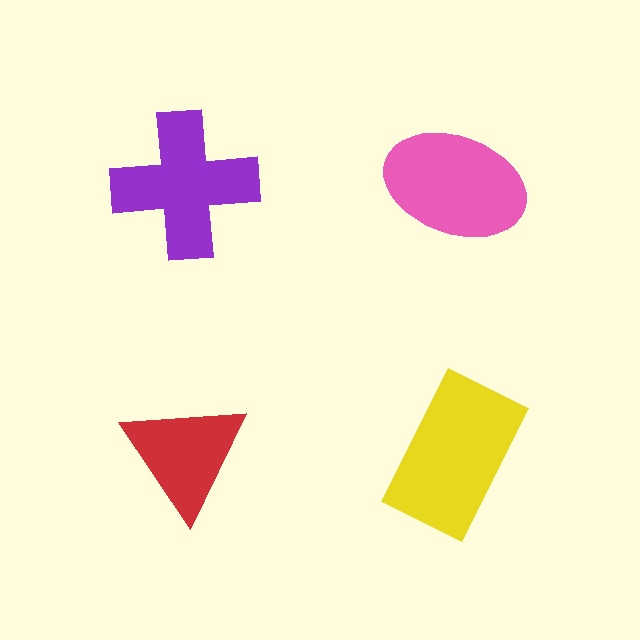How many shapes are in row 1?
2 shapes.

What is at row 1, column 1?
A purple cross.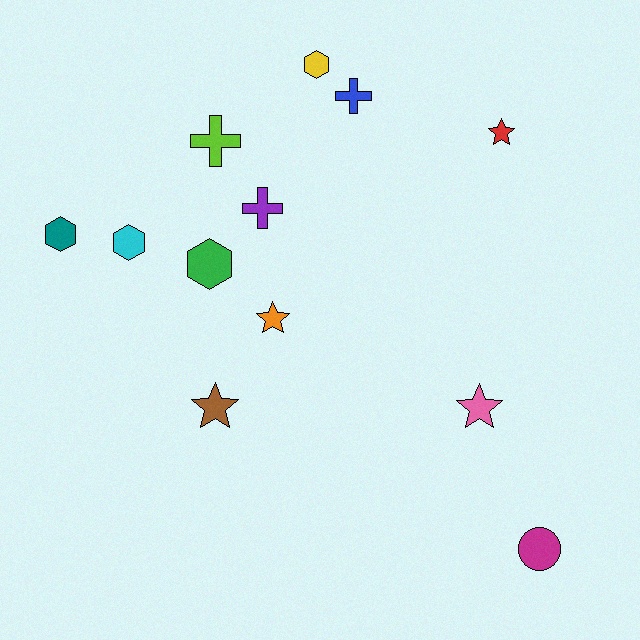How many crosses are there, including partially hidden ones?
There are 3 crosses.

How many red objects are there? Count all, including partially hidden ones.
There is 1 red object.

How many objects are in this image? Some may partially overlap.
There are 12 objects.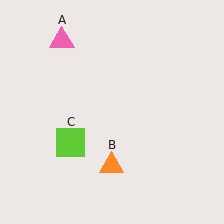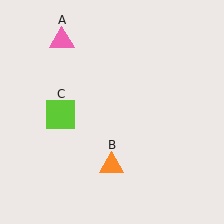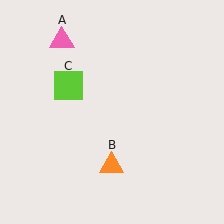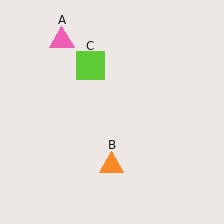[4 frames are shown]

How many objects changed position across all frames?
1 object changed position: lime square (object C).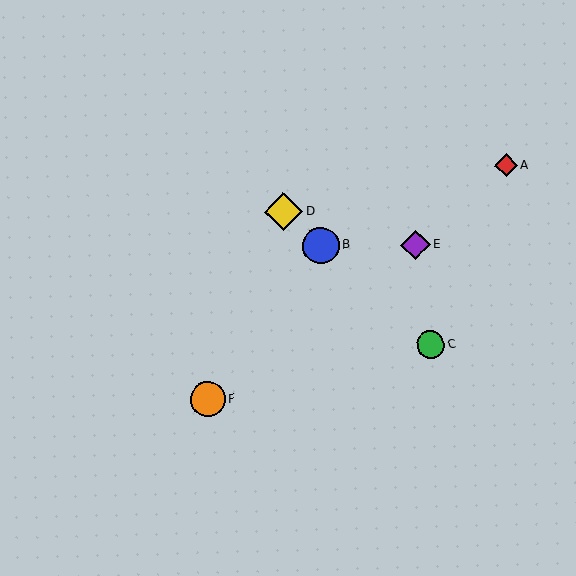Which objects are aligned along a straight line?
Objects B, C, D are aligned along a straight line.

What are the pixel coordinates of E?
Object E is at (415, 245).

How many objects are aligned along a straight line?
3 objects (B, C, D) are aligned along a straight line.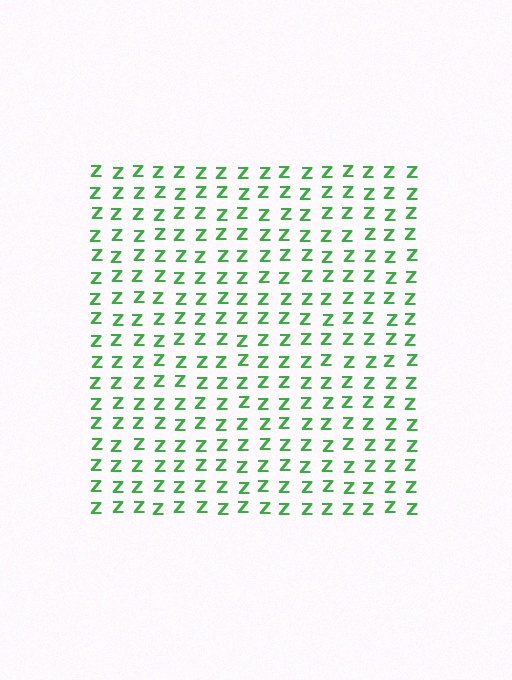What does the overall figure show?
The overall figure shows a square.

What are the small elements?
The small elements are letter Z's.